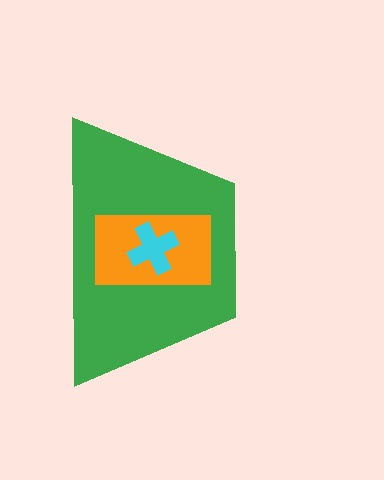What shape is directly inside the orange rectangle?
The cyan cross.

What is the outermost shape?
The green trapezoid.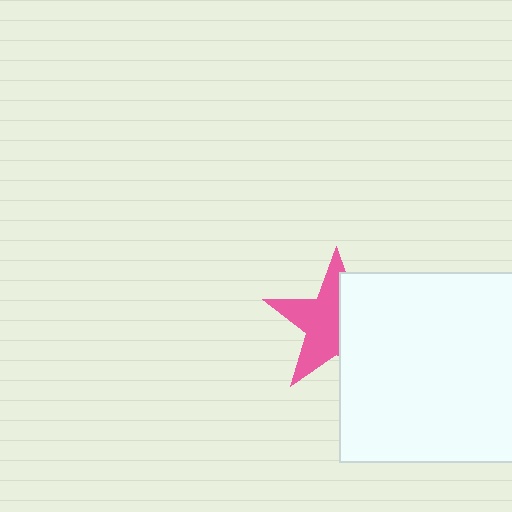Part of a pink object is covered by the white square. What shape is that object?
It is a star.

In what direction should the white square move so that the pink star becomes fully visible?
The white square should move right. That is the shortest direction to clear the overlap and leave the pink star fully visible.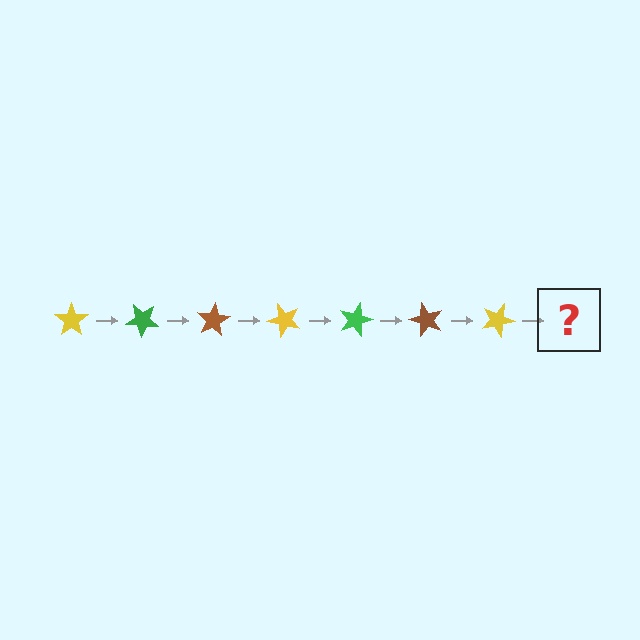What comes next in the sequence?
The next element should be a green star, rotated 280 degrees from the start.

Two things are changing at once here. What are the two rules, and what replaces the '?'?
The two rules are that it rotates 40 degrees each step and the color cycles through yellow, green, and brown. The '?' should be a green star, rotated 280 degrees from the start.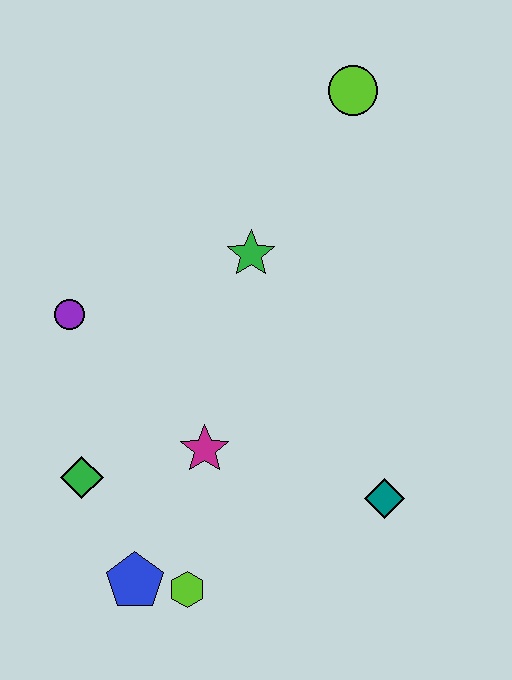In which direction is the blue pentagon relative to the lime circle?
The blue pentagon is below the lime circle.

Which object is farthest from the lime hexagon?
The lime circle is farthest from the lime hexagon.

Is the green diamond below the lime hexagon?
No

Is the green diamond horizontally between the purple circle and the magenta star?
Yes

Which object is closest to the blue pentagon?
The lime hexagon is closest to the blue pentagon.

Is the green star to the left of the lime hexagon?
No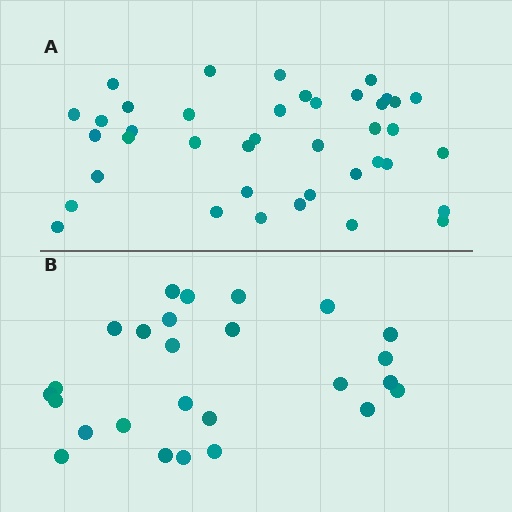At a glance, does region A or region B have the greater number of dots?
Region A (the top region) has more dots.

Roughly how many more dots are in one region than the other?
Region A has approximately 15 more dots than region B.